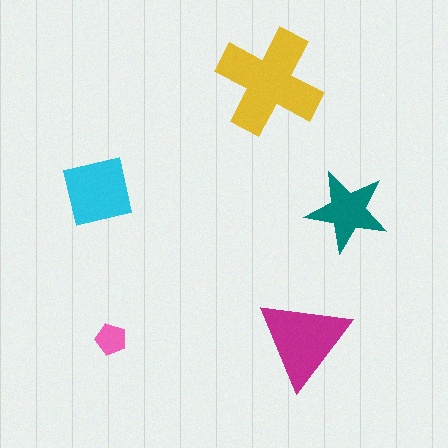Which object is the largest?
The yellow cross.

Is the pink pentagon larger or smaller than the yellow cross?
Smaller.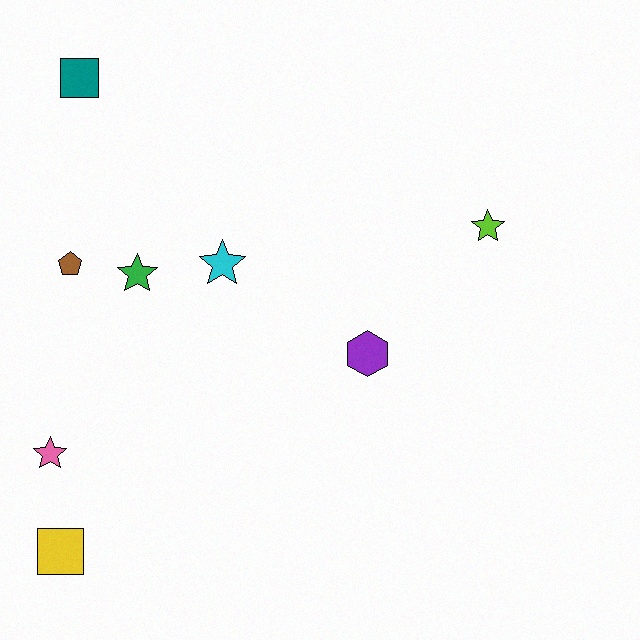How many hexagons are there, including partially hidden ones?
There is 1 hexagon.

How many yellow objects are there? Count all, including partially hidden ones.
There is 1 yellow object.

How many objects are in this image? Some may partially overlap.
There are 8 objects.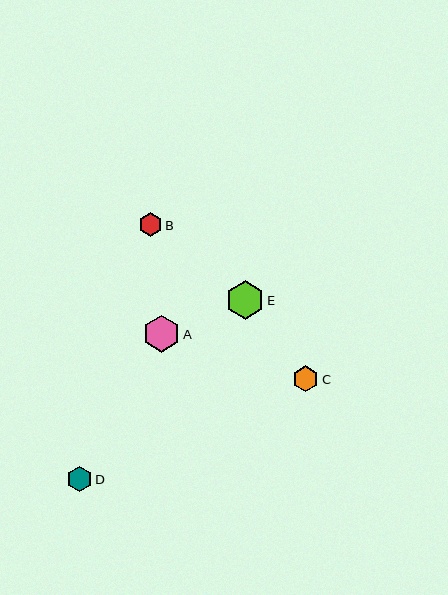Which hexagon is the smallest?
Hexagon B is the smallest with a size of approximately 23 pixels.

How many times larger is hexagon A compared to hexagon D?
Hexagon A is approximately 1.4 times the size of hexagon D.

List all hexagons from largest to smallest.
From largest to smallest: E, A, C, D, B.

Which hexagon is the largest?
Hexagon E is the largest with a size of approximately 39 pixels.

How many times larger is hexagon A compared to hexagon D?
Hexagon A is approximately 1.4 times the size of hexagon D.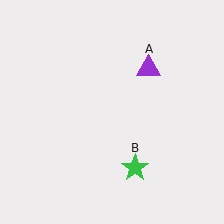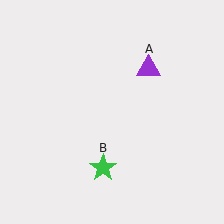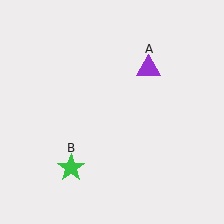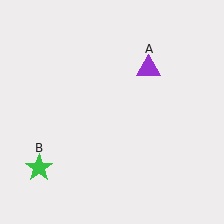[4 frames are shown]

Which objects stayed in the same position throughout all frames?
Purple triangle (object A) remained stationary.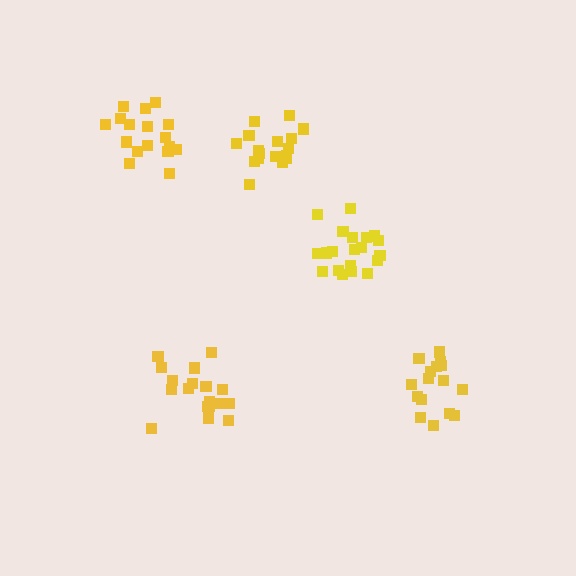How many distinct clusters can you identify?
There are 5 distinct clusters.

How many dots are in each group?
Group 1: 20 dots, Group 2: 17 dots, Group 3: 18 dots, Group 4: 16 dots, Group 5: 20 dots (91 total).